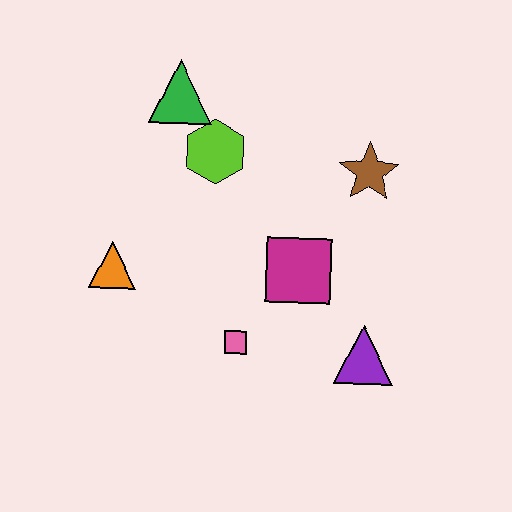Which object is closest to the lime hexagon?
The green triangle is closest to the lime hexagon.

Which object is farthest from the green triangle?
The purple triangle is farthest from the green triangle.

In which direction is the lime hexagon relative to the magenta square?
The lime hexagon is above the magenta square.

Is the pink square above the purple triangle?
Yes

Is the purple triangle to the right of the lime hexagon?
Yes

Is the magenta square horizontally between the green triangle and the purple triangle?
Yes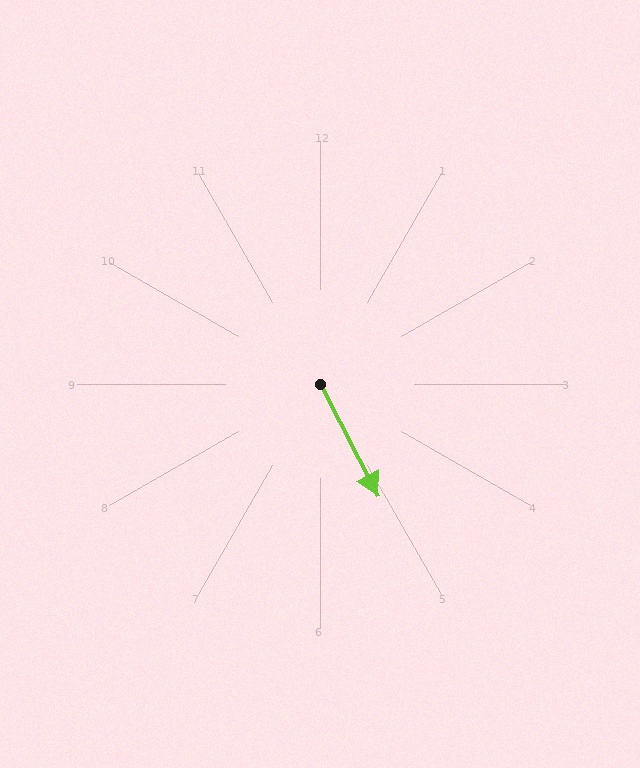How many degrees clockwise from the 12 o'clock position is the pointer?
Approximately 153 degrees.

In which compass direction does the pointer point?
Southeast.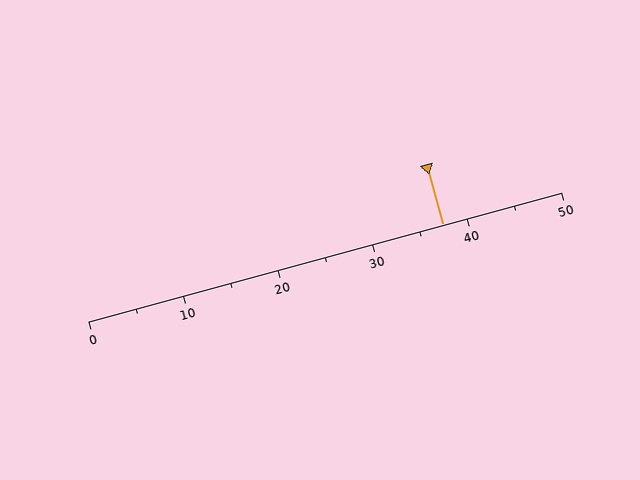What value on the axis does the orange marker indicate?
The marker indicates approximately 37.5.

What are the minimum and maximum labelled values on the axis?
The axis runs from 0 to 50.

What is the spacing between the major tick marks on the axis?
The major ticks are spaced 10 apart.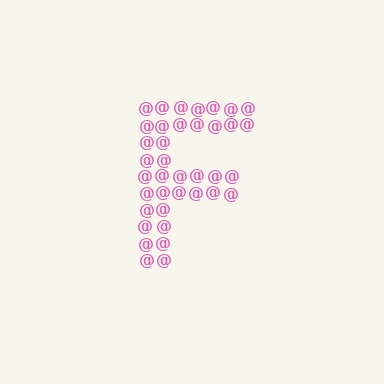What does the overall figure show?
The overall figure shows the letter F.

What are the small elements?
The small elements are at signs.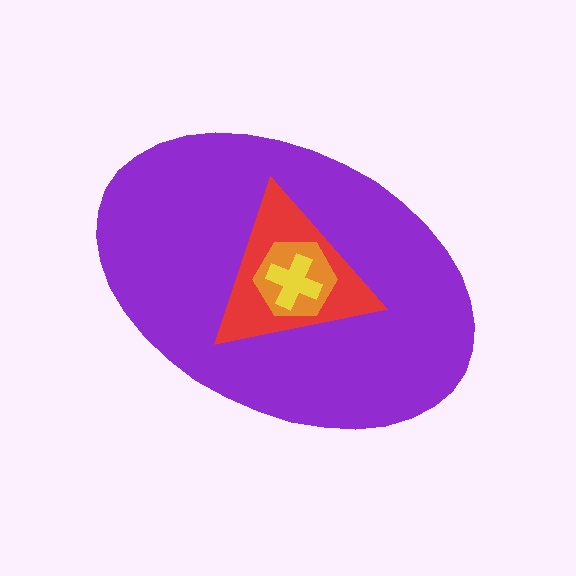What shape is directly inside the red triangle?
The orange hexagon.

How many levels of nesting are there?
4.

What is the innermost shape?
The yellow cross.